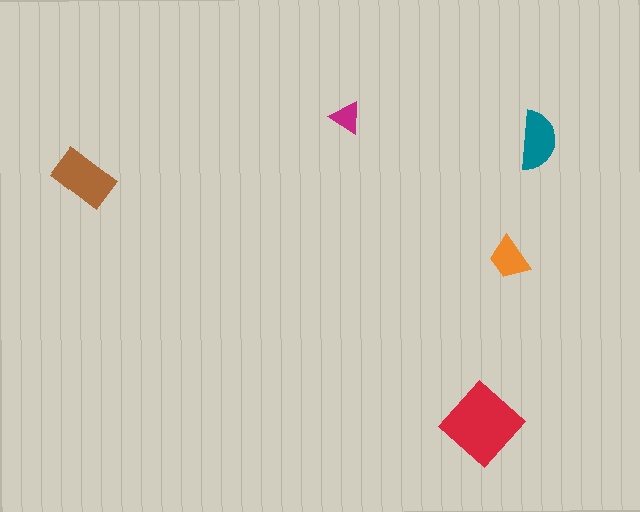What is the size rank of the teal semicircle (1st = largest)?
3rd.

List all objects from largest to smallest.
The red diamond, the brown rectangle, the teal semicircle, the orange trapezoid, the magenta triangle.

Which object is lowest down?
The red diamond is bottommost.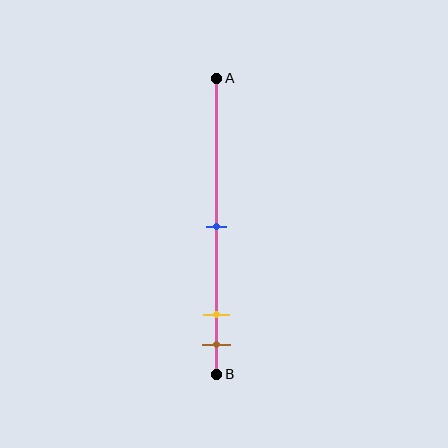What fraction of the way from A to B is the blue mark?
The blue mark is approximately 50% (0.5) of the way from A to B.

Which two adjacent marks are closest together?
The yellow and brown marks are the closest adjacent pair.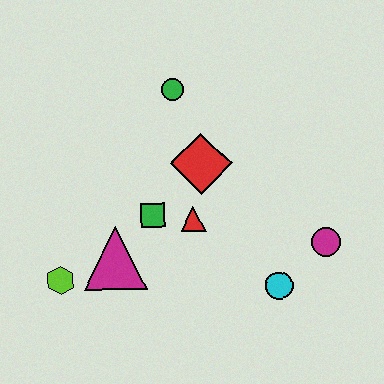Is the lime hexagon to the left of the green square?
Yes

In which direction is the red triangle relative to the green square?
The red triangle is to the right of the green square.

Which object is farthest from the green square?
The magenta circle is farthest from the green square.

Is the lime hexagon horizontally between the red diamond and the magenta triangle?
No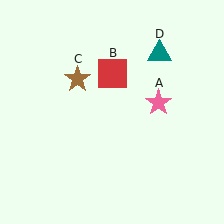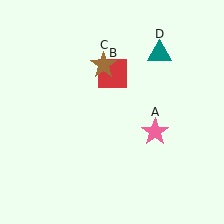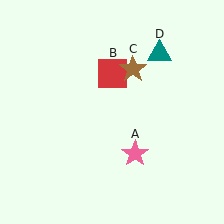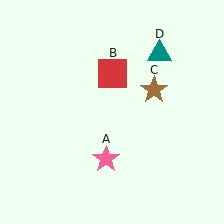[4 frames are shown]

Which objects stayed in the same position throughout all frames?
Red square (object B) and teal triangle (object D) remained stationary.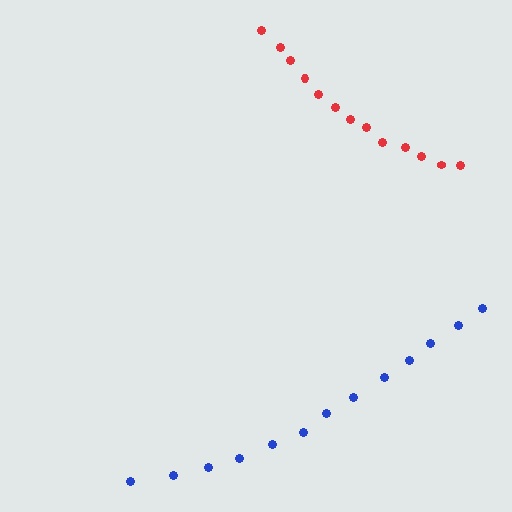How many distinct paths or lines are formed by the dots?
There are 2 distinct paths.